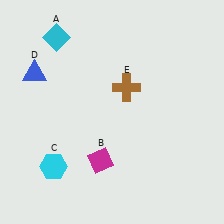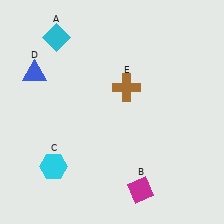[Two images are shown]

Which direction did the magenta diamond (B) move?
The magenta diamond (B) moved right.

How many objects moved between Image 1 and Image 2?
1 object moved between the two images.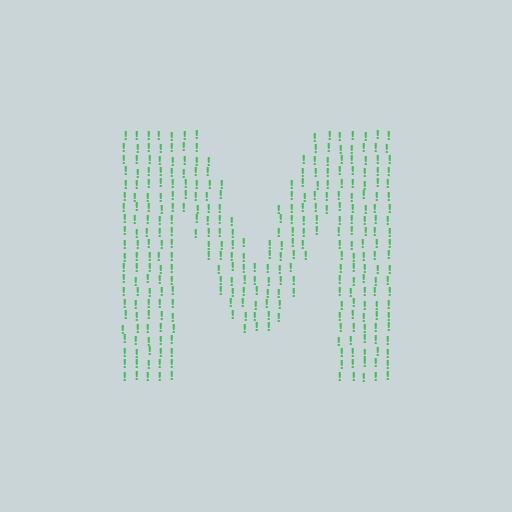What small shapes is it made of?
It is made of small exclamation marks.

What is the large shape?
The large shape is the letter M.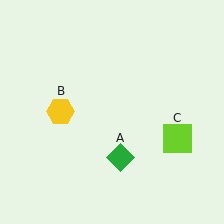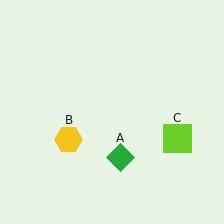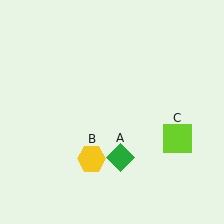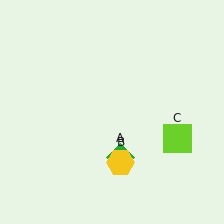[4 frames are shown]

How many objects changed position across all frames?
1 object changed position: yellow hexagon (object B).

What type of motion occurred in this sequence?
The yellow hexagon (object B) rotated counterclockwise around the center of the scene.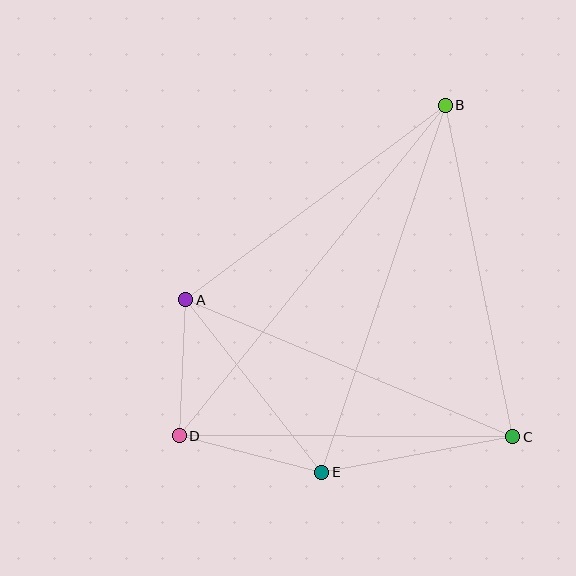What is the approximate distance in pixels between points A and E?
The distance between A and E is approximately 220 pixels.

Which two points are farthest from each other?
Points B and D are farthest from each other.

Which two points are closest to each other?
Points A and D are closest to each other.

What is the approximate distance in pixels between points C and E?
The distance between C and E is approximately 194 pixels.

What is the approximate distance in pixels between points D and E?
The distance between D and E is approximately 148 pixels.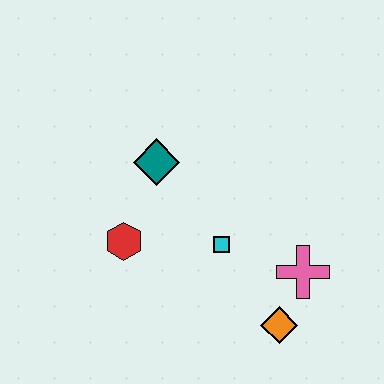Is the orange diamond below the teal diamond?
Yes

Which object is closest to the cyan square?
The pink cross is closest to the cyan square.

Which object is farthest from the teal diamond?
The orange diamond is farthest from the teal diamond.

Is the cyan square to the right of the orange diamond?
No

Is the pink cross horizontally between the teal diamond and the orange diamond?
No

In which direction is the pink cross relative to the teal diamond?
The pink cross is to the right of the teal diamond.